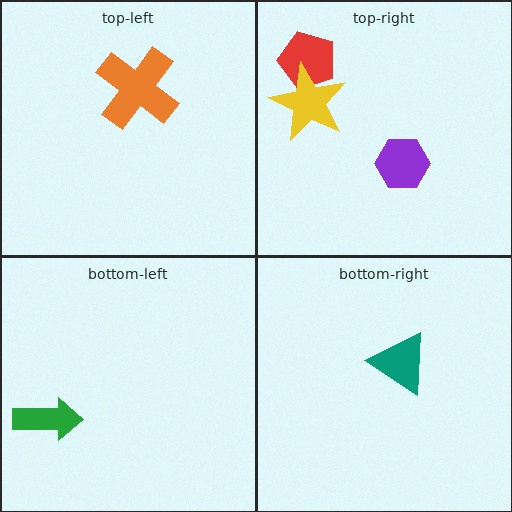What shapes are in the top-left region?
The orange cross.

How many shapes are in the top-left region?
1.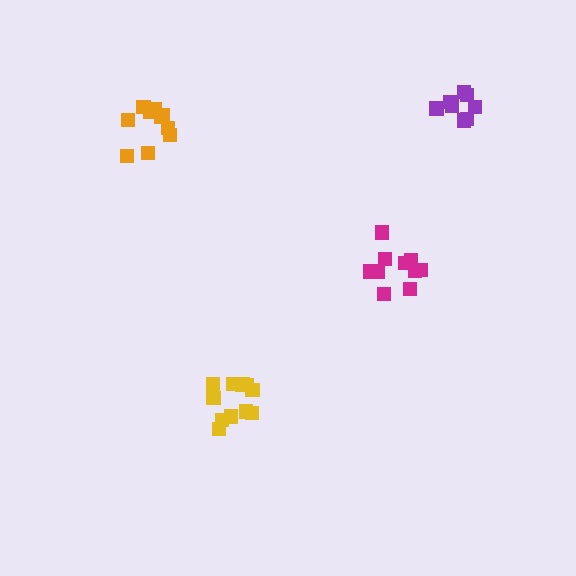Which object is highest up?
The purple cluster is topmost.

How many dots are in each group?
Group 1: 10 dots, Group 2: 11 dots, Group 3: 12 dots, Group 4: 8 dots (41 total).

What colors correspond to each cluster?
The clusters are colored: orange, magenta, yellow, purple.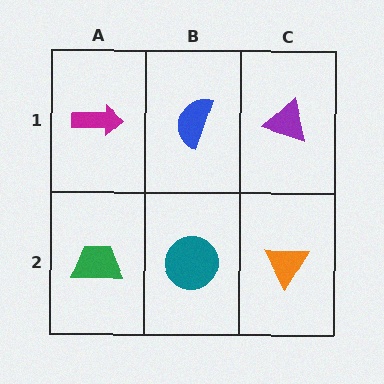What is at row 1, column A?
A magenta arrow.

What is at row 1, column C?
A purple triangle.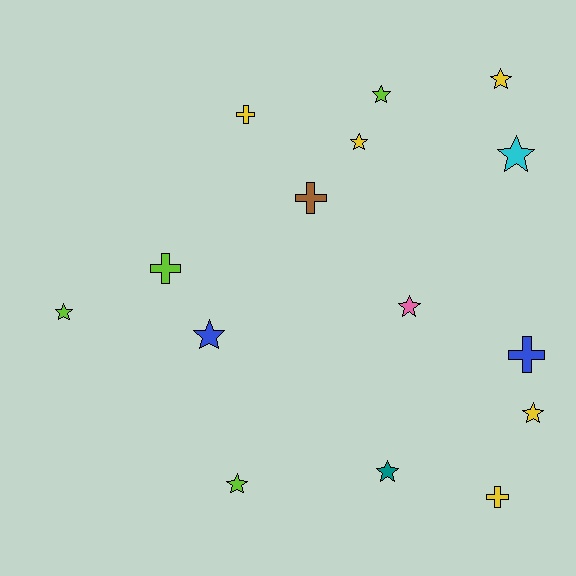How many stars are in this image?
There are 10 stars.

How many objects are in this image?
There are 15 objects.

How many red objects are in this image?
There are no red objects.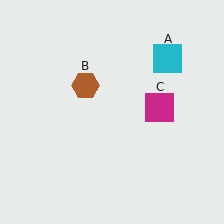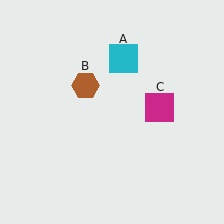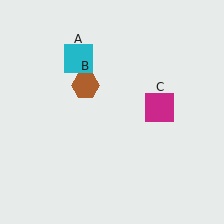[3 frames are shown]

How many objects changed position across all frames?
1 object changed position: cyan square (object A).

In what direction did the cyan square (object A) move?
The cyan square (object A) moved left.